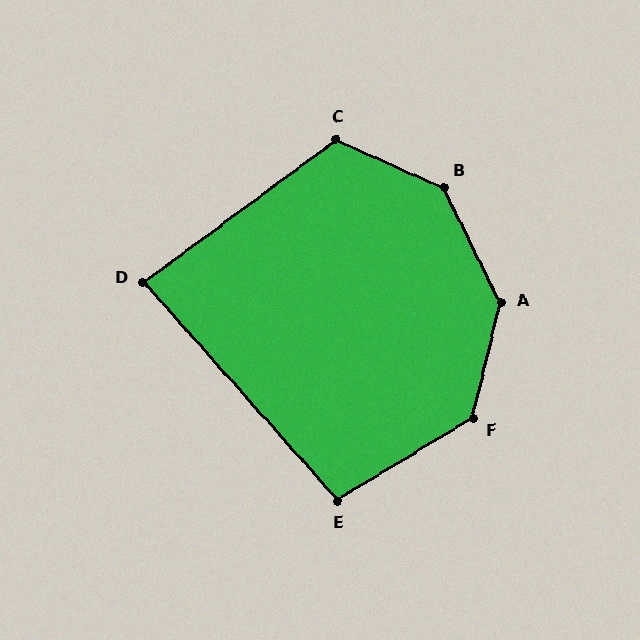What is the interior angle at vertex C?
Approximately 119 degrees (obtuse).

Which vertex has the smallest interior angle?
D, at approximately 85 degrees.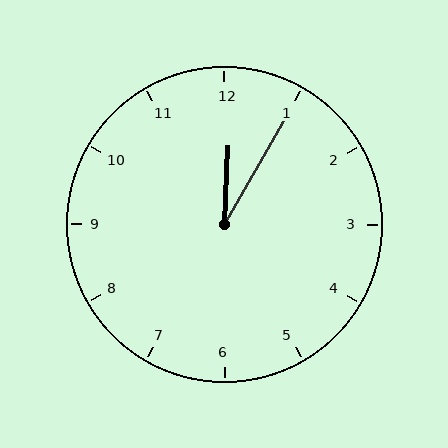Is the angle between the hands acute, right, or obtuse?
It is acute.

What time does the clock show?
12:05.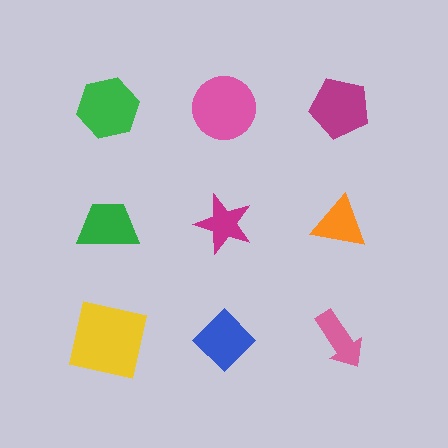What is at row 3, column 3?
A pink arrow.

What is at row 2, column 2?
A magenta star.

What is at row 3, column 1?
A yellow square.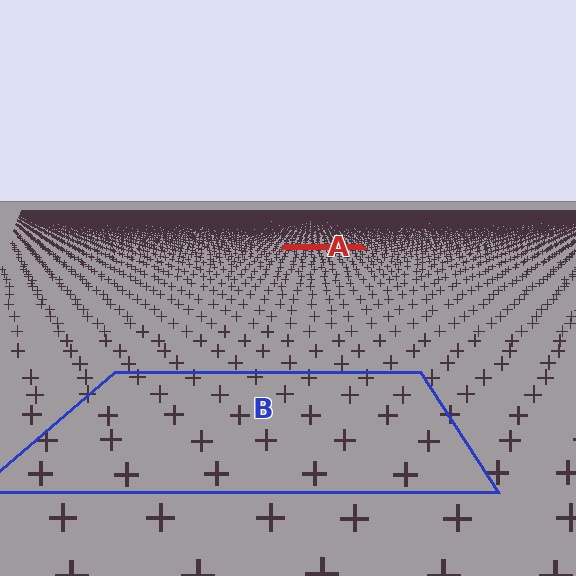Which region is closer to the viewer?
Region B is closer. The texture elements there are larger and more spread out.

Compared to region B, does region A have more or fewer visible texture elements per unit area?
Region A has more texture elements per unit area — they are packed more densely because it is farther away.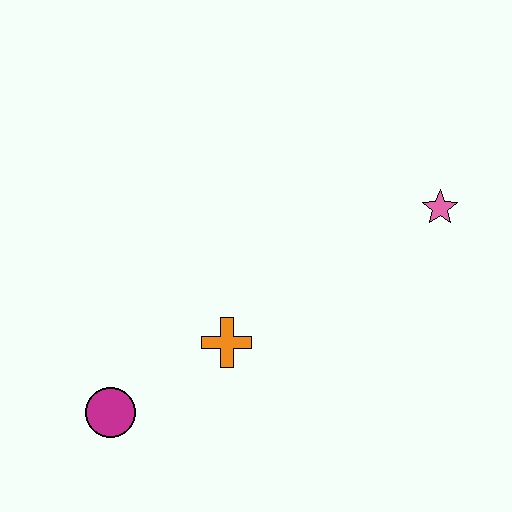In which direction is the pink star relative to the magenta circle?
The pink star is to the right of the magenta circle.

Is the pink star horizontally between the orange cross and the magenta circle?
No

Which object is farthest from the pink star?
The magenta circle is farthest from the pink star.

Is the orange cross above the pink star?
No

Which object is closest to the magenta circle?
The orange cross is closest to the magenta circle.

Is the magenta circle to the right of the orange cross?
No